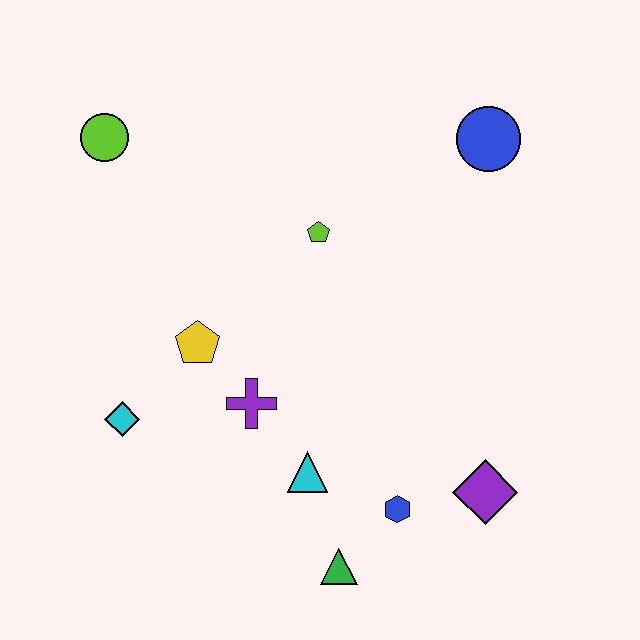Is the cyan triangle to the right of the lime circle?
Yes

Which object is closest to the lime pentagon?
The yellow pentagon is closest to the lime pentagon.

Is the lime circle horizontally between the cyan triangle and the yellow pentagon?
No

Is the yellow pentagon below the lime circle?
Yes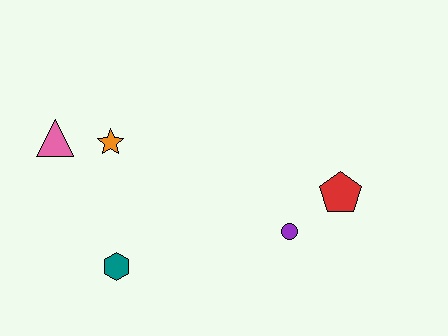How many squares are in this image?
There are no squares.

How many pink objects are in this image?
There is 1 pink object.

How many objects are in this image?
There are 5 objects.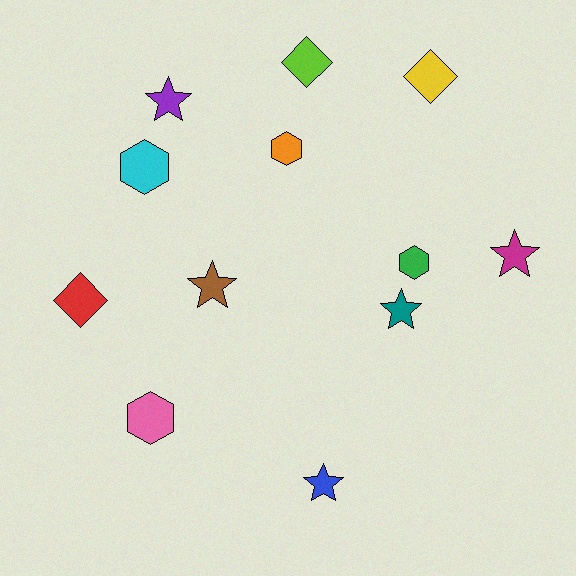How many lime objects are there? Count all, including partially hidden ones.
There is 1 lime object.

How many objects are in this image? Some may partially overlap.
There are 12 objects.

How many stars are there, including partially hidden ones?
There are 5 stars.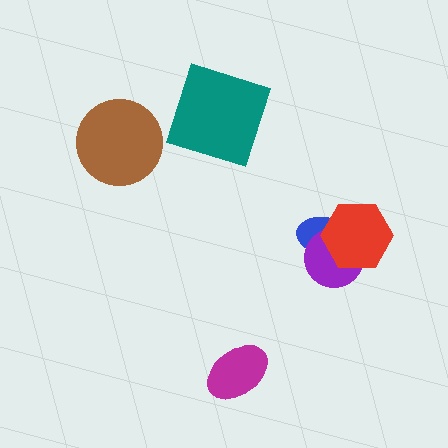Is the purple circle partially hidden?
Yes, it is partially covered by another shape.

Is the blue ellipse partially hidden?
Yes, it is partially covered by another shape.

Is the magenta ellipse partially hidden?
No, no other shape covers it.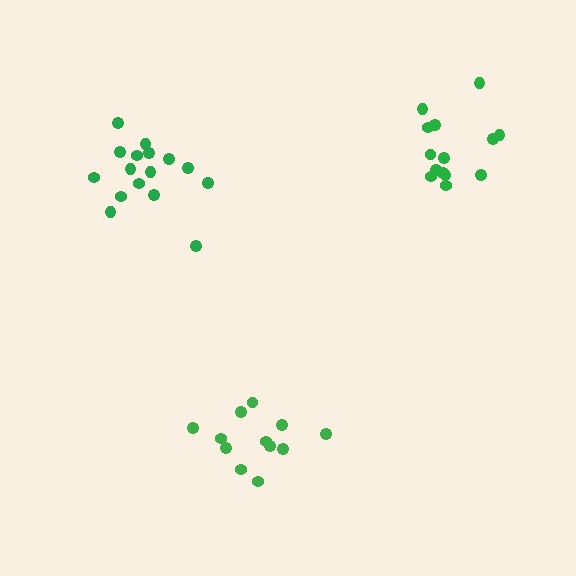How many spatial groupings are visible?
There are 3 spatial groupings.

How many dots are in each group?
Group 1: 12 dots, Group 2: 14 dots, Group 3: 16 dots (42 total).